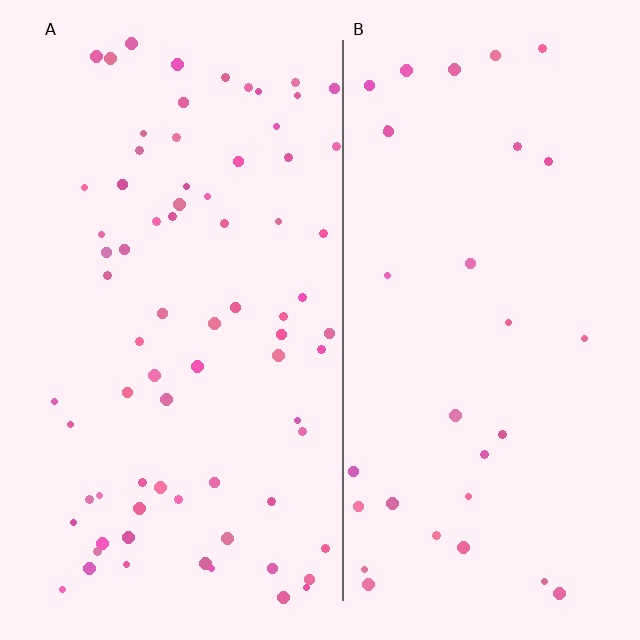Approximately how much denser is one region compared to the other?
Approximately 2.4× — region A over region B.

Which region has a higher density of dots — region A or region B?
A (the left).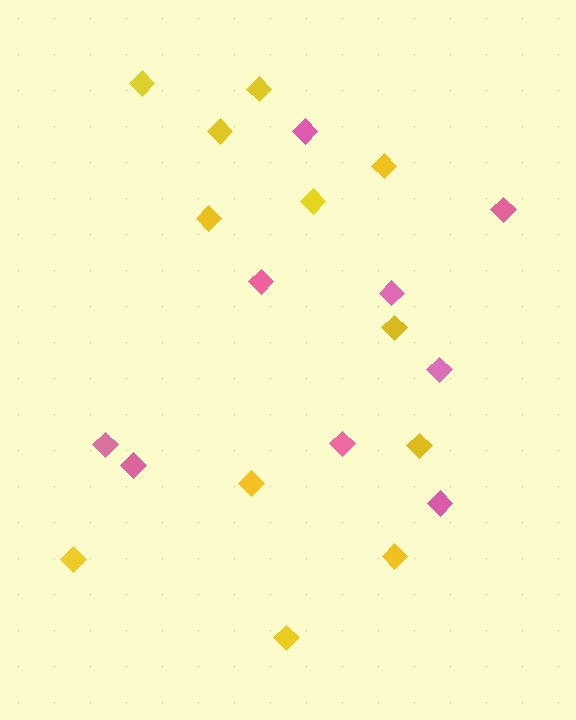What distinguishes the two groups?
There are 2 groups: one group of pink diamonds (9) and one group of yellow diamonds (12).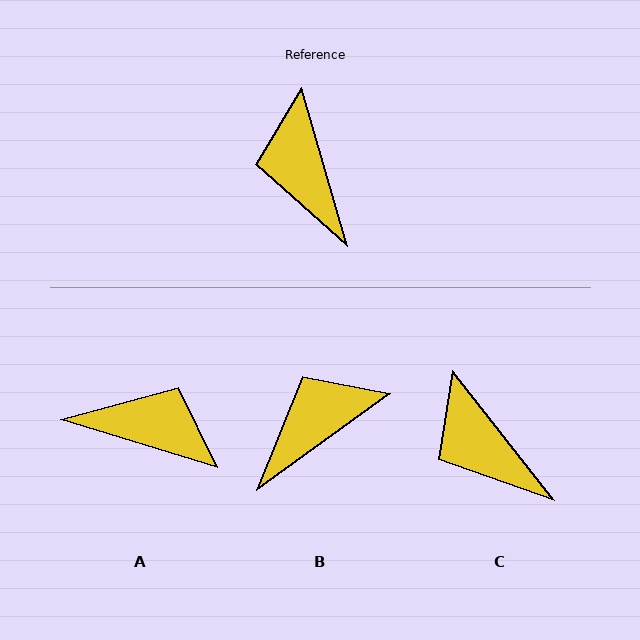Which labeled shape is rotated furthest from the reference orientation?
A, about 123 degrees away.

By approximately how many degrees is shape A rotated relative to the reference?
Approximately 123 degrees clockwise.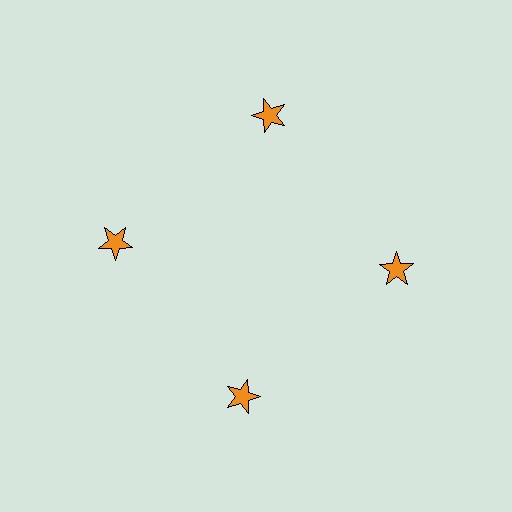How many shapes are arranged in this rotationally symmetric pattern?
There are 4 shapes, arranged in 4 groups of 1.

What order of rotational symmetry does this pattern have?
This pattern has 4-fold rotational symmetry.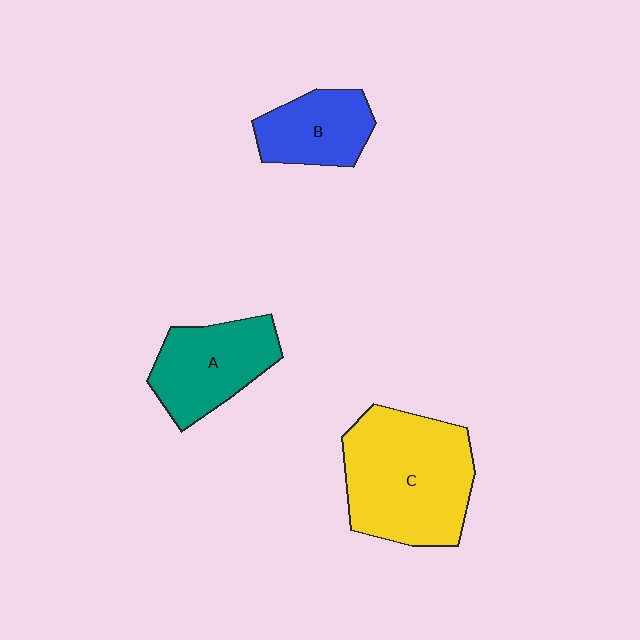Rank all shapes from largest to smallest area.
From largest to smallest: C (yellow), A (teal), B (blue).